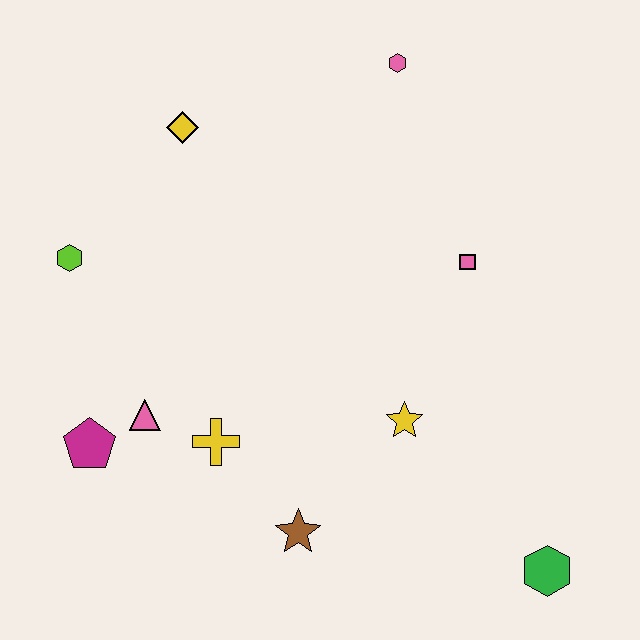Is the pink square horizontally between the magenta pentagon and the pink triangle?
No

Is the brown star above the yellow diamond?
No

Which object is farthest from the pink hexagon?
The green hexagon is farthest from the pink hexagon.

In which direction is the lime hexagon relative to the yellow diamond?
The lime hexagon is below the yellow diamond.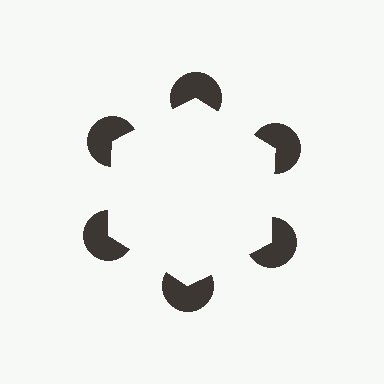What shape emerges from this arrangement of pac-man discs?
An illusory hexagon — its edges are inferred from the aligned wedge cuts in the pac-man discs, not physically drawn.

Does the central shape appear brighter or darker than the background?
It typically appears slightly brighter than the background, even though no actual brightness change is drawn.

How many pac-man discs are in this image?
There are 6 — one at each vertex of the illusory hexagon.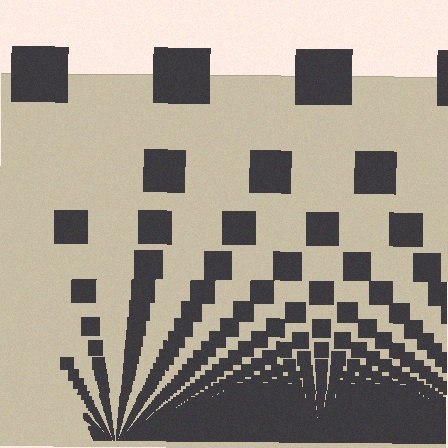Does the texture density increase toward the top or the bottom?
Density increases toward the bottom.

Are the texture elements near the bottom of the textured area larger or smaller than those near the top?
Smaller. The gradient is inverted — elements near the bottom are smaller and denser.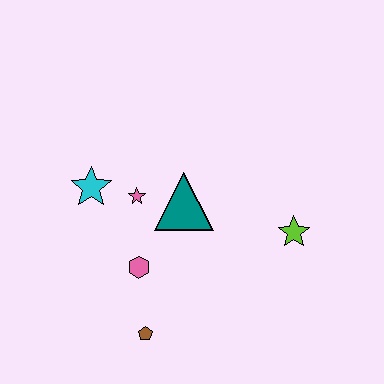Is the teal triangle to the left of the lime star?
Yes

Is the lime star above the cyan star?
No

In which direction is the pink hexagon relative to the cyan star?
The pink hexagon is below the cyan star.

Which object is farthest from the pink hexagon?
The lime star is farthest from the pink hexagon.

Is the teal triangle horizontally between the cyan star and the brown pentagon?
No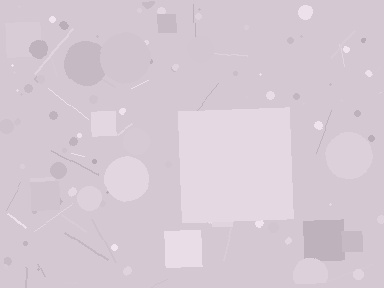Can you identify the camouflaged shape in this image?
The camouflaged shape is a square.